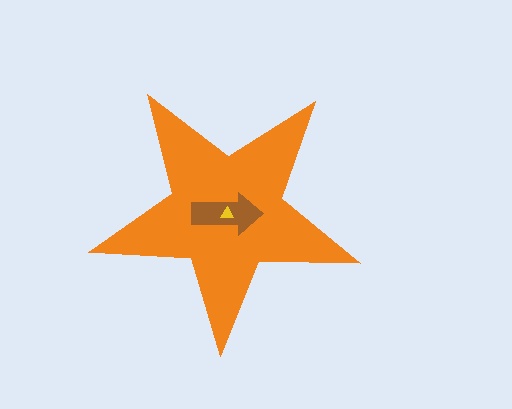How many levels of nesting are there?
3.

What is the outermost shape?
The orange star.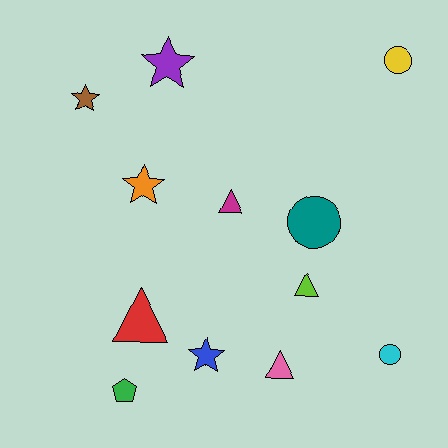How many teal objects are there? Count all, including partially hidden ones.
There is 1 teal object.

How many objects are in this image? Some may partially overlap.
There are 12 objects.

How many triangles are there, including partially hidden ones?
There are 4 triangles.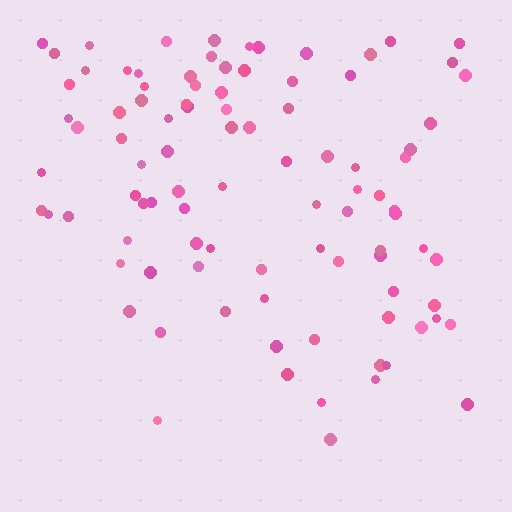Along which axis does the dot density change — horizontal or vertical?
Vertical.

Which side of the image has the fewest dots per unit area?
The bottom.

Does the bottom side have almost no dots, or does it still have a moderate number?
Still a moderate number, just noticeably fewer than the top.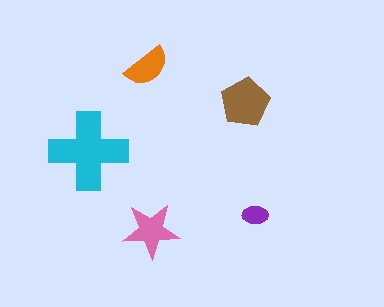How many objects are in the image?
There are 5 objects in the image.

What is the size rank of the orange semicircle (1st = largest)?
4th.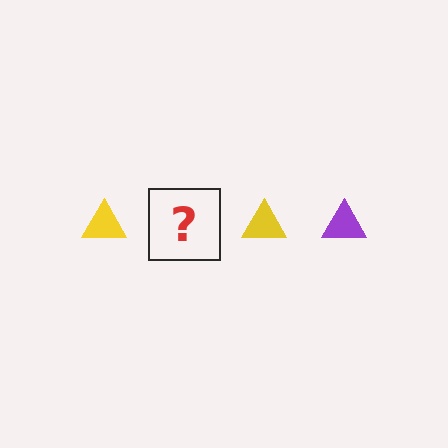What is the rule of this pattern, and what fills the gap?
The rule is that the pattern cycles through yellow, purple triangles. The gap should be filled with a purple triangle.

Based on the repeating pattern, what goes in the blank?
The blank should be a purple triangle.